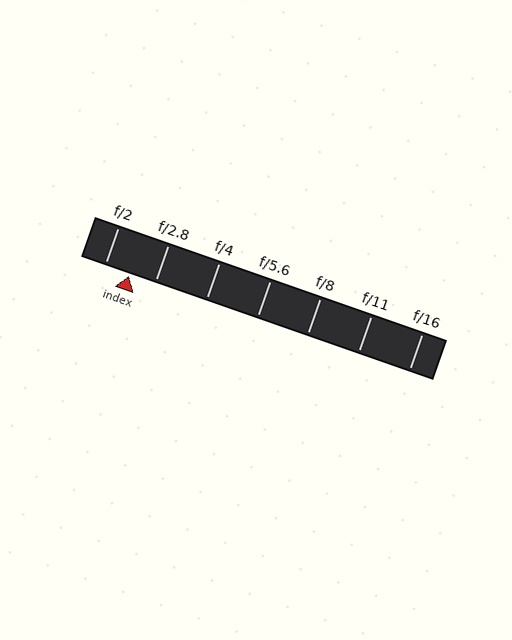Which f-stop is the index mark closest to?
The index mark is closest to f/2.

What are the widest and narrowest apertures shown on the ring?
The widest aperture shown is f/2 and the narrowest is f/16.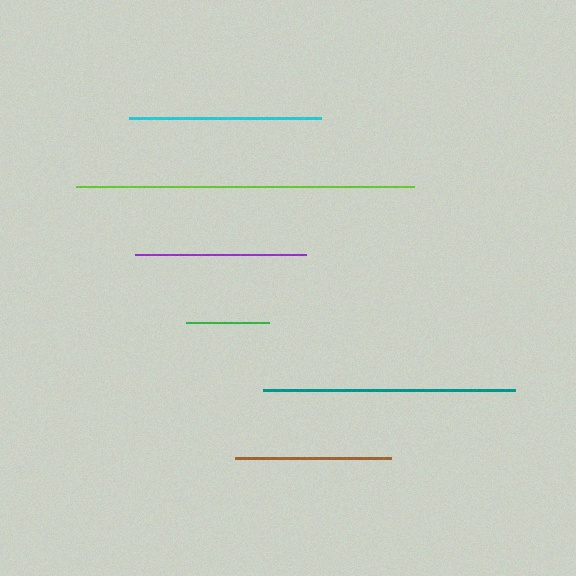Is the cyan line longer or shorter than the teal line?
The teal line is longer than the cyan line.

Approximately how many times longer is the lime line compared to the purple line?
The lime line is approximately 2.0 times the length of the purple line.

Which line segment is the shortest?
The green line is the shortest at approximately 83 pixels.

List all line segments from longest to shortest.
From longest to shortest: lime, teal, cyan, purple, brown, green.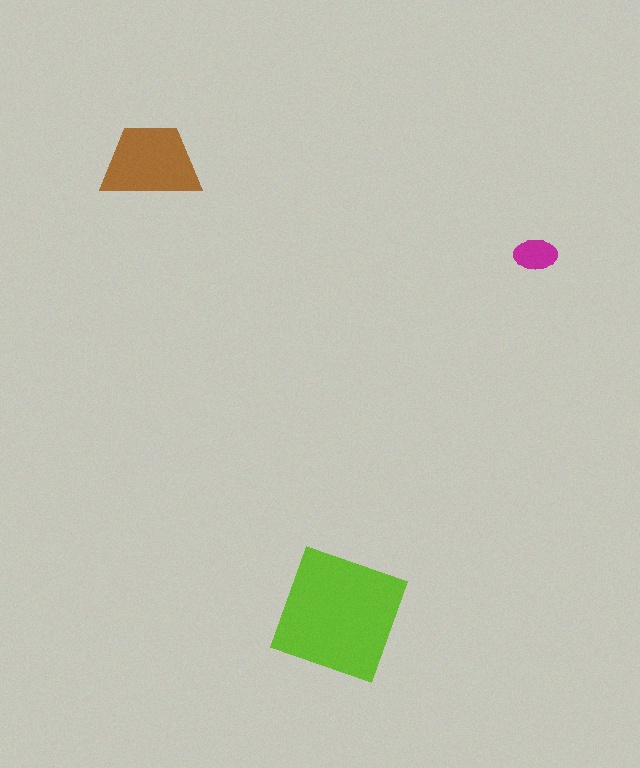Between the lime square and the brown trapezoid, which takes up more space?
The lime square.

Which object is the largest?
The lime square.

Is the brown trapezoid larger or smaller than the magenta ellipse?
Larger.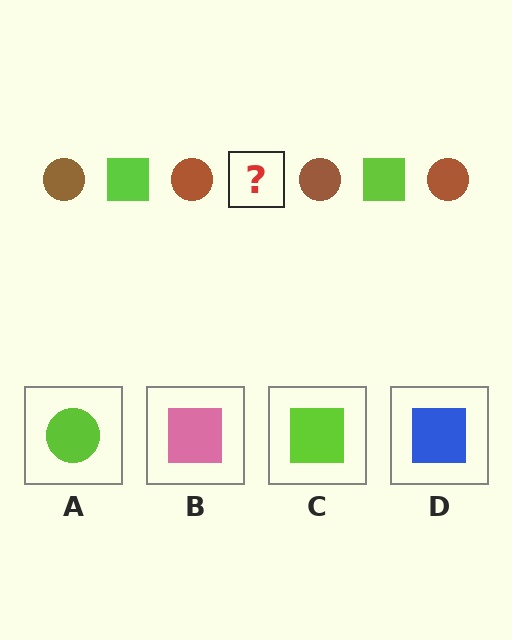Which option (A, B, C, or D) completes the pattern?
C.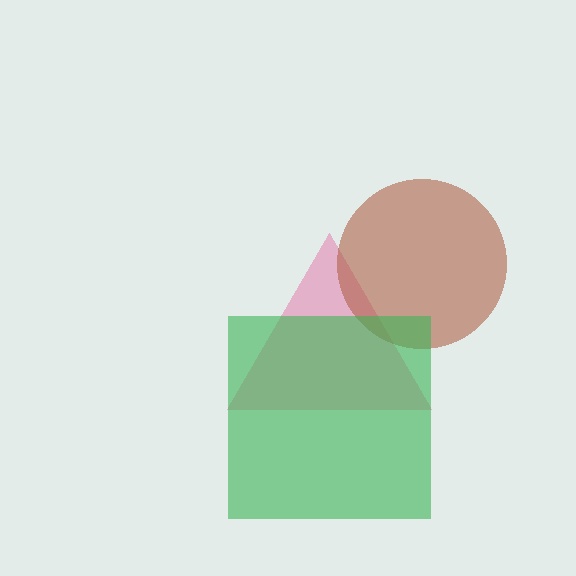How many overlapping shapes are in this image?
There are 3 overlapping shapes in the image.